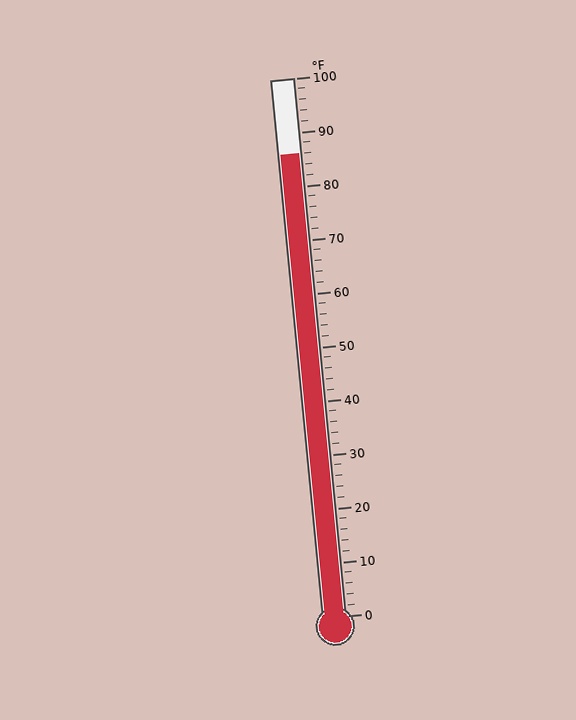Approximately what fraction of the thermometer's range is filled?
The thermometer is filled to approximately 85% of its range.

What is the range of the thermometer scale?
The thermometer scale ranges from 0°F to 100°F.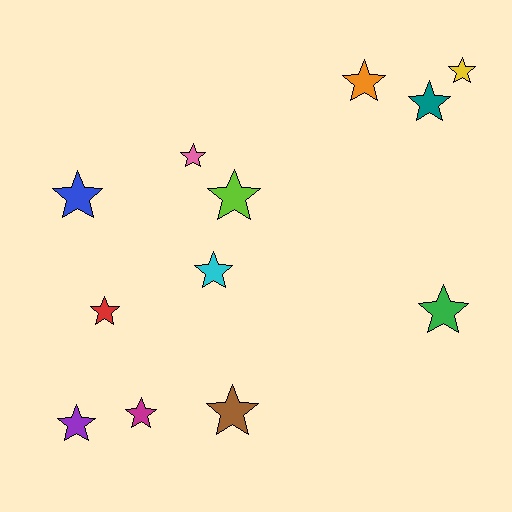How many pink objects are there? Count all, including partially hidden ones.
There is 1 pink object.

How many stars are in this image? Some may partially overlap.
There are 12 stars.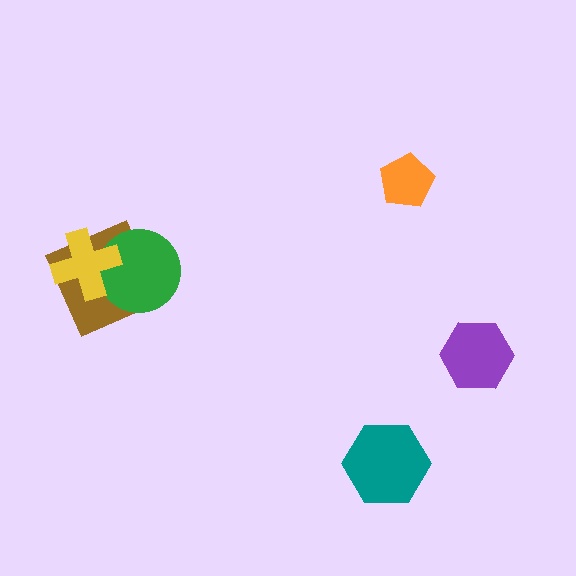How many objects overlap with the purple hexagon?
0 objects overlap with the purple hexagon.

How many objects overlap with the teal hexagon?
0 objects overlap with the teal hexagon.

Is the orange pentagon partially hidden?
No, no other shape covers it.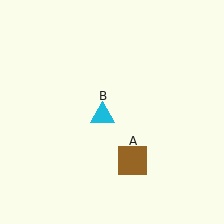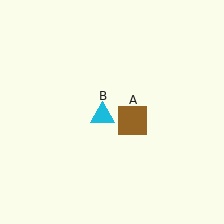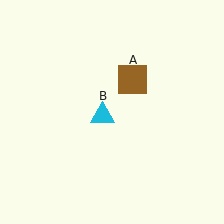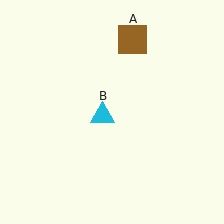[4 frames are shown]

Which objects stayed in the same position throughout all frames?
Cyan triangle (object B) remained stationary.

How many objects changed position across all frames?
1 object changed position: brown square (object A).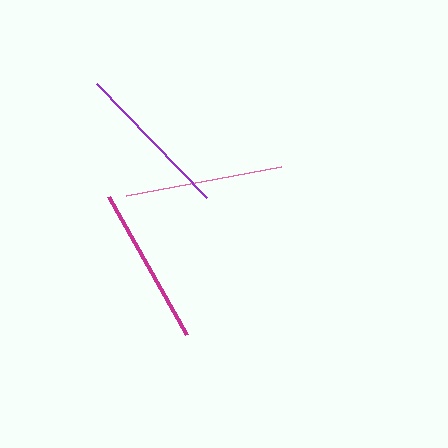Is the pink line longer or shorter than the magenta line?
The magenta line is longer than the pink line.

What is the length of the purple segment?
The purple segment is approximately 158 pixels long.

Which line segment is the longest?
The magenta line is the longest at approximately 159 pixels.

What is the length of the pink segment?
The pink segment is approximately 157 pixels long.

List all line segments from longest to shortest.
From longest to shortest: magenta, purple, pink.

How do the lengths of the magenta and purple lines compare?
The magenta and purple lines are approximately the same length.